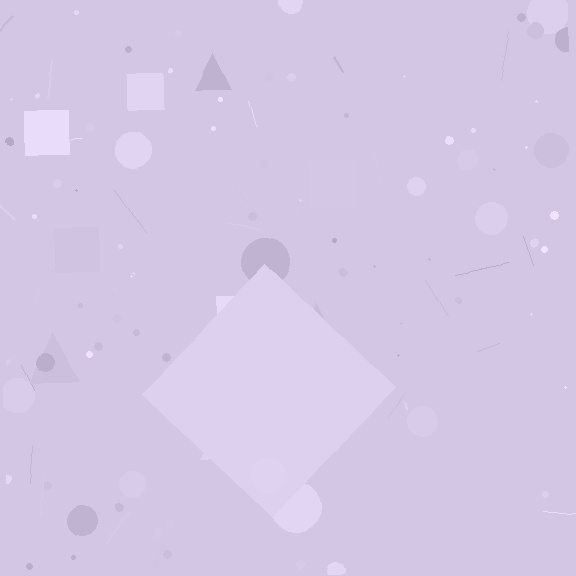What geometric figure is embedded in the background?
A diamond is embedded in the background.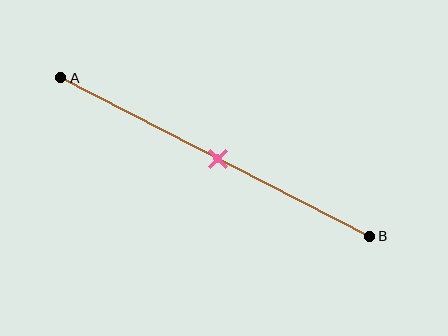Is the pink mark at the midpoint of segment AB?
Yes, the mark is approximately at the midpoint.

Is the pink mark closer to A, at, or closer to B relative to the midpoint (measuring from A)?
The pink mark is approximately at the midpoint of segment AB.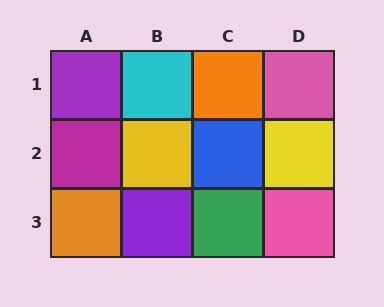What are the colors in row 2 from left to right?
Magenta, yellow, blue, yellow.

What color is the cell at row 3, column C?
Green.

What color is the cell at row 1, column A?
Purple.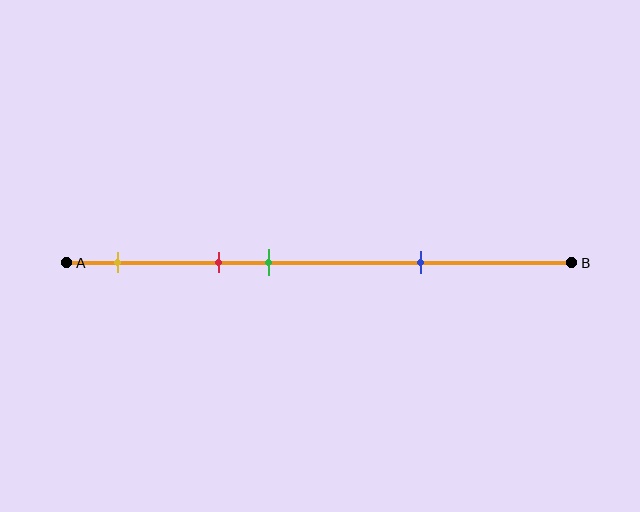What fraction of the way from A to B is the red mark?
The red mark is approximately 30% (0.3) of the way from A to B.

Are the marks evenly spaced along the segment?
No, the marks are not evenly spaced.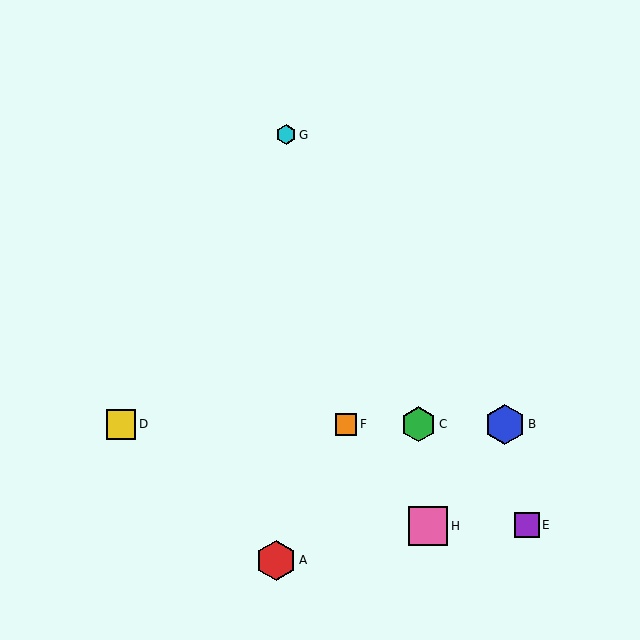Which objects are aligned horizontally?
Objects B, C, D, F are aligned horizontally.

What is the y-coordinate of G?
Object G is at y≈135.